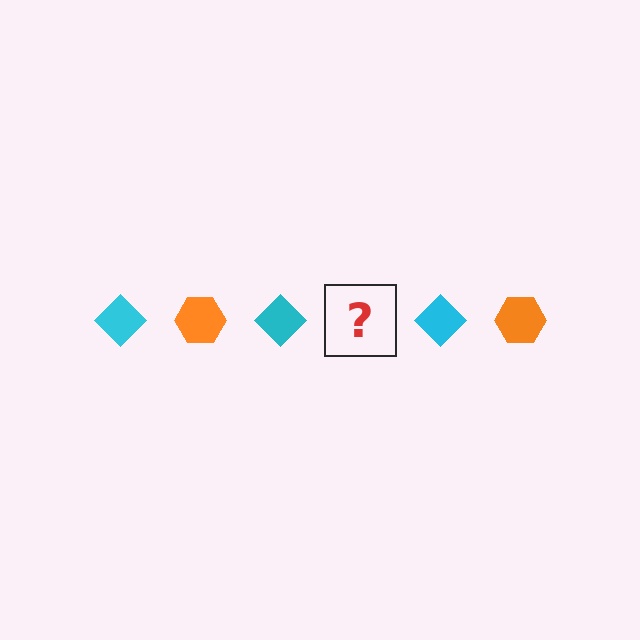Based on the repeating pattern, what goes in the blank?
The blank should be an orange hexagon.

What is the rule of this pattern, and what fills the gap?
The rule is that the pattern alternates between cyan diamond and orange hexagon. The gap should be filled with an orange hexagon.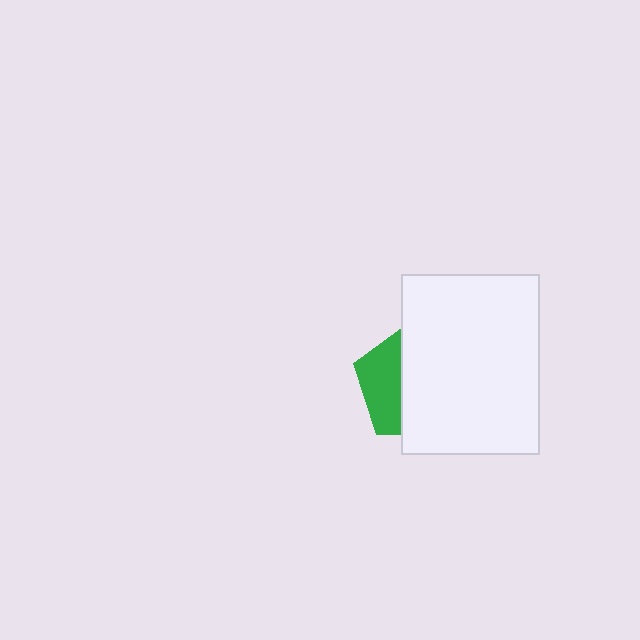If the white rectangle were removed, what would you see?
You would see the complete green pentagon.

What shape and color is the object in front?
The object in front is a white rectangle.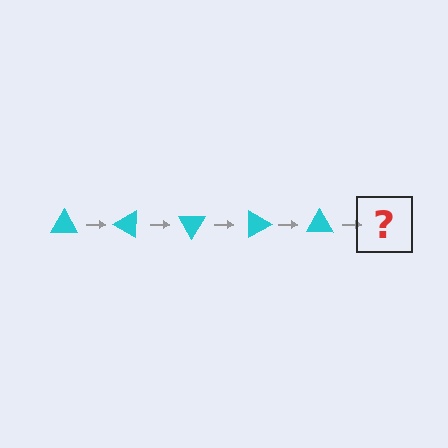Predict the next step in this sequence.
The next step is a cyan triangle rotated 150 degrees.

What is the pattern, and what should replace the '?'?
The pattern is that the triangle rotates 30 degrees each step. The '?' should be a cyan triangle rotated 150 degrees.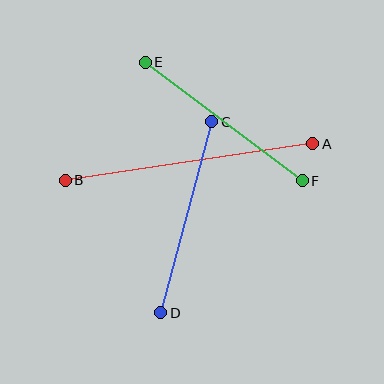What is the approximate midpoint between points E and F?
The midpoint is at approximately (224, 122) pixels.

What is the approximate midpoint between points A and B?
The midpoint is at approximately (189, 162) pixels.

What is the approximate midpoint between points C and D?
The midpoint is at approximately (186, 217) pixels.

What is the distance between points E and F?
The distance is approximately 196 pixels.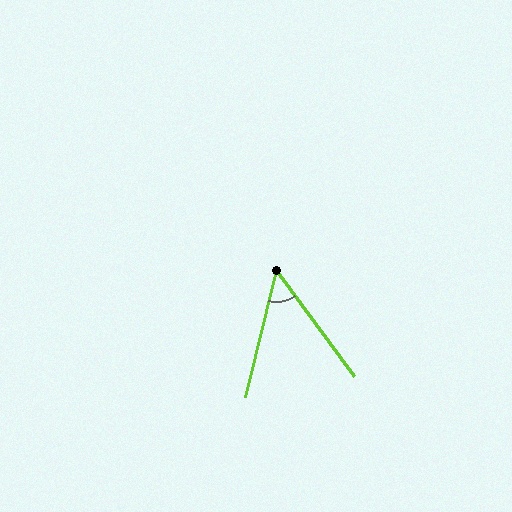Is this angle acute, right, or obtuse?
It is acute.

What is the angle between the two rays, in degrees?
Approximately 50 degrees.